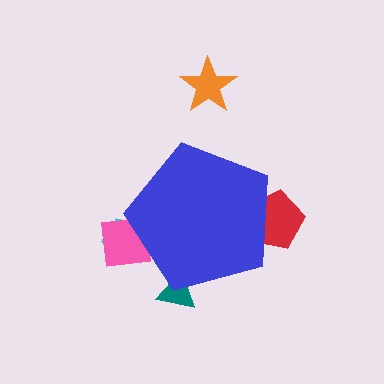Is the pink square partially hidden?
Yes, the pink square is partially hidden behind the blue pentagon.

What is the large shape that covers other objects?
A blue pentagon.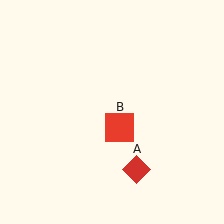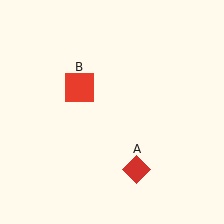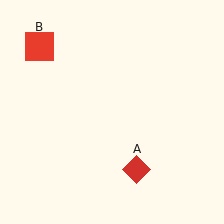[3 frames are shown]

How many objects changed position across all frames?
1 object changed position: red square (object B).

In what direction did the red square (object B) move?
The red square (object B) moved up and to the left.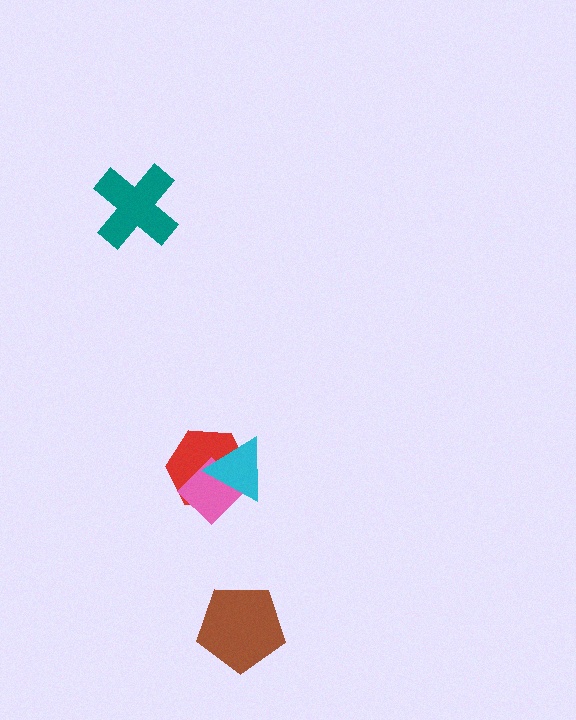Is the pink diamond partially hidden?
Yes, it is partially covered by another shape.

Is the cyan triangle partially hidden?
No, no other shape covers it.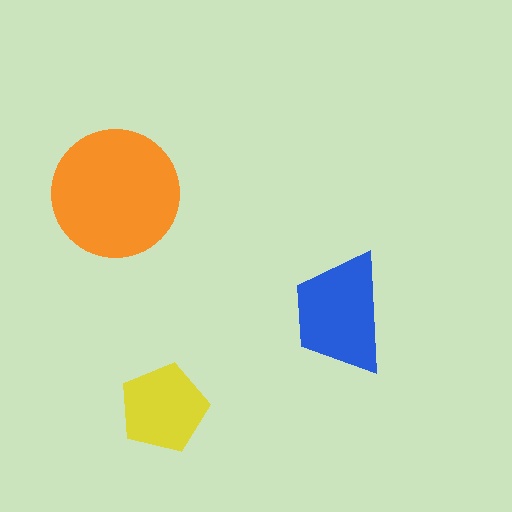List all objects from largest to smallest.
The orange circle, the blue trapezoid, the yellow pentagon.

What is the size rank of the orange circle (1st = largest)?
1st.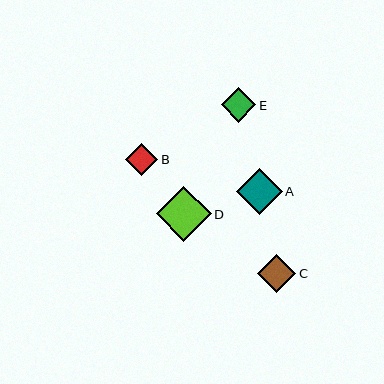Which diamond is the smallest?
Diamond B is the smallest with a size of approximately 32 pixels.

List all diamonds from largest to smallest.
From largest to smallest: D, A, C, E, B.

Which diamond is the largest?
Diamond D is the largest with a size of approximately 55 pixels.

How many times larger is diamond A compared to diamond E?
Diamond A is approximately 1.3 times the size of diamond E.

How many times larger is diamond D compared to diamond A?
Diamond D is approximately 1.2 times the size of diamond A.